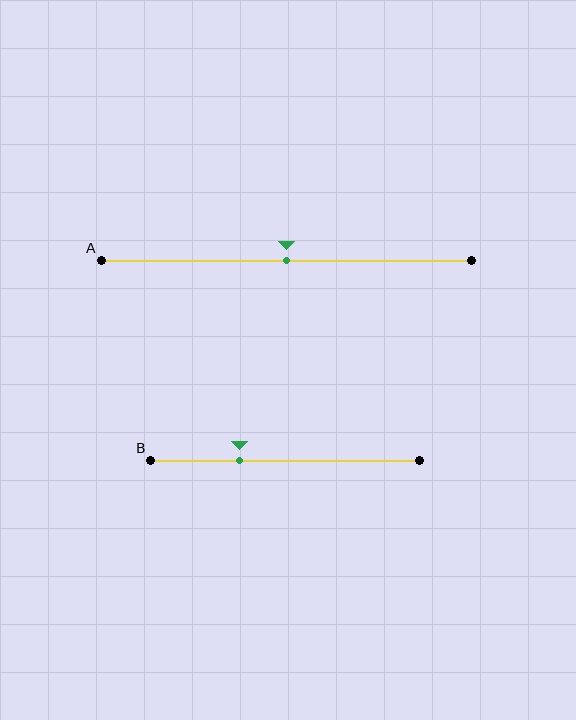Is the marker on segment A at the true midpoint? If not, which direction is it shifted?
Yes, the marker on segment A is at the true midpoint.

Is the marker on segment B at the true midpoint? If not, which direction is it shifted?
No, the marker on segment B is shifted to the left by about 17% of the segment length.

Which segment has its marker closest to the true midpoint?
Segment A has its marker closest to the true midpoint.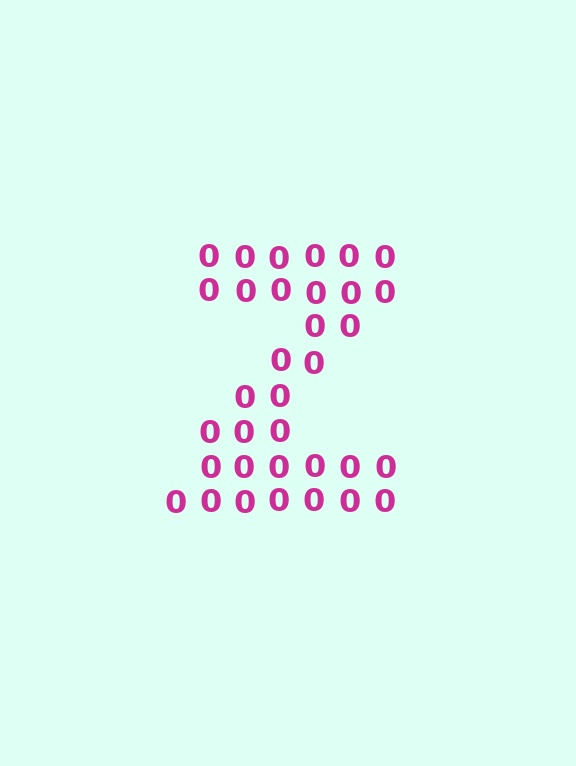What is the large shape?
The large shape is the letter Z.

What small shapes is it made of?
It is made of small digit 0's.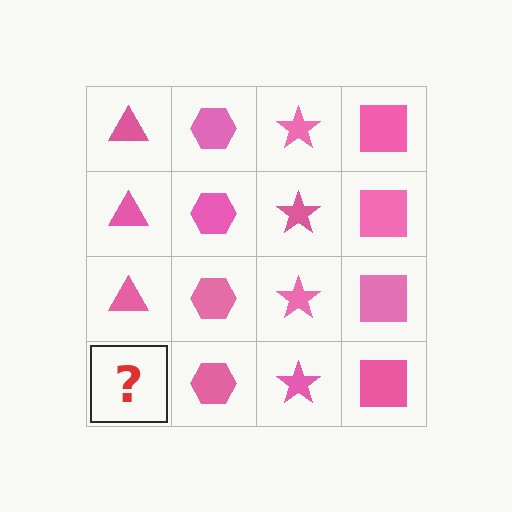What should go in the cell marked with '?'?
The missing cell should contain a pink triangle.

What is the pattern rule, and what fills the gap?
The rule is that each column has a consistent shape. The gap should be filled with a pink triangle.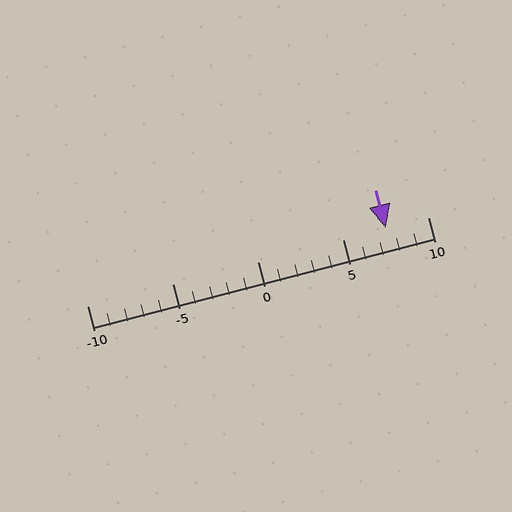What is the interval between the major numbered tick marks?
The major tick marks are spaced 5 units apart.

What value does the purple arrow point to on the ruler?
The purple arrow points to approximately 8.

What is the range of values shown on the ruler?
The ruler shows values from -10 to 10.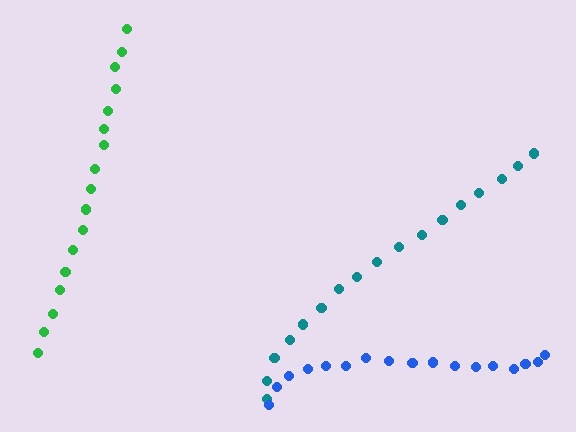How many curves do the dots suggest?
There are 3 distinct paths.